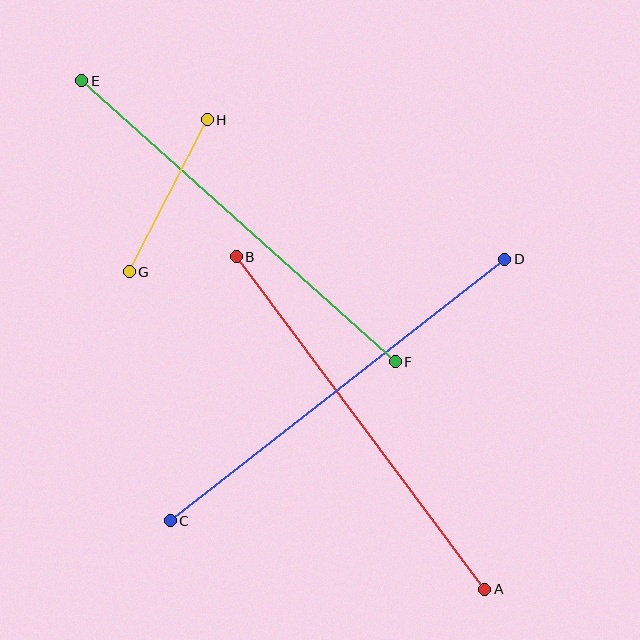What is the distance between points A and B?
The distance is approximately 415 pixels.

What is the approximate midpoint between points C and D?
The midpoint is at approximately (337, 390) pixels.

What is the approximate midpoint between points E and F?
The midpoint is at approximately (239, 221) pixels.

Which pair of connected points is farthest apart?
Points C and D are farthest apart.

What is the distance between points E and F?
The distance is approximately 421 pixels.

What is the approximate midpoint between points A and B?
The midpoint is at approximately (361, 423) pixels.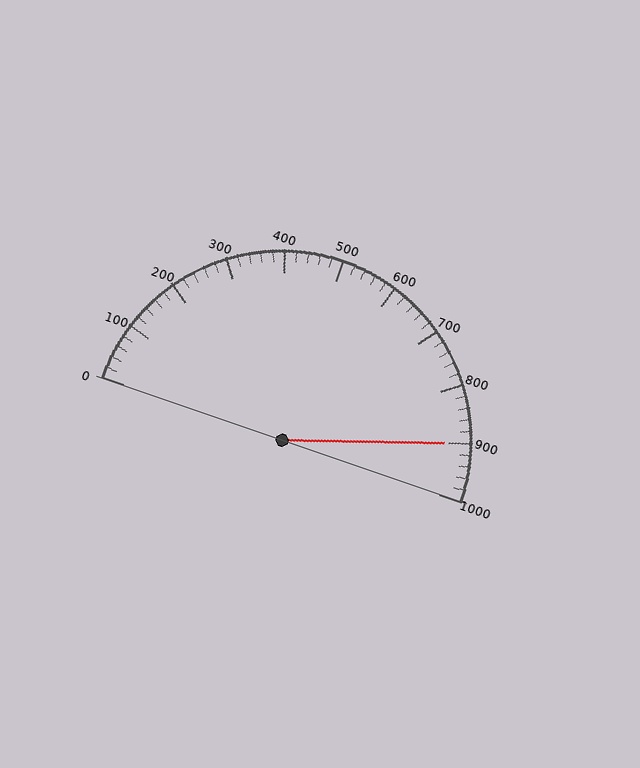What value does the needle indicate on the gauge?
The needle indicates approximately 900.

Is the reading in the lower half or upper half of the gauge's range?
The reading is in the upper half of the range (0 to 1000).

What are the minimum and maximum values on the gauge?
The gauge ranges from 0 to 1000.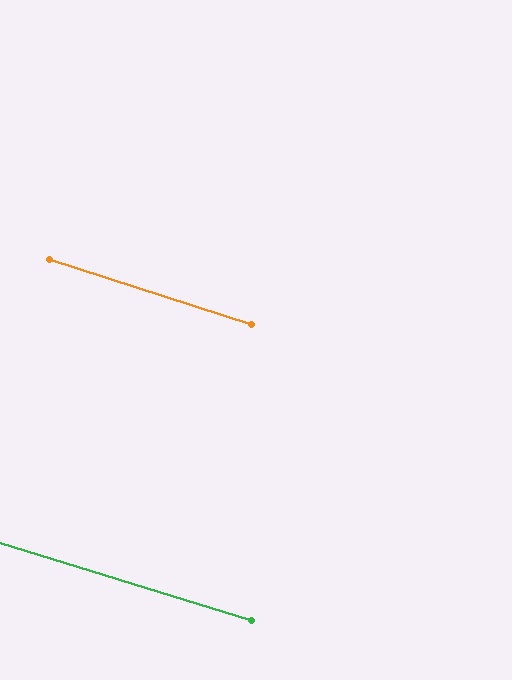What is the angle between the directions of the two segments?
Approximately 1 degree.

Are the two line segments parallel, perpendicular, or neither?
Parallel — their directions differ by only 0.9°.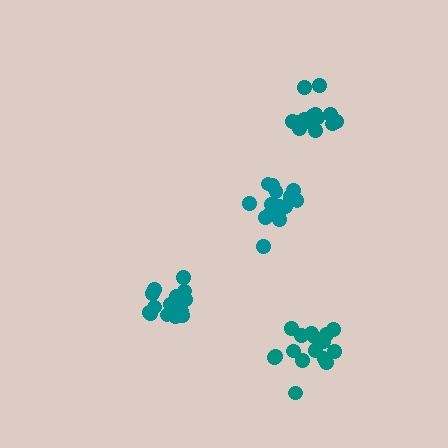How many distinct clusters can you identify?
There are 4 distinct clusters.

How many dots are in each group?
Group 1: 16 dots, Group 2: 16 dots, Group 3: 17 dots, Group 4: 15 dots (64 total).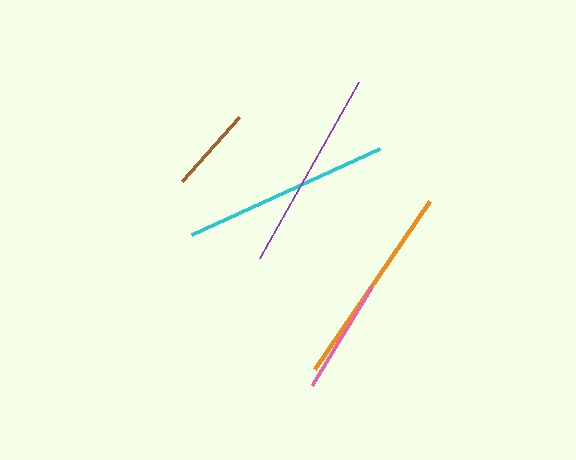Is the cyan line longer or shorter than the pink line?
The cyan line is longer than the pink line.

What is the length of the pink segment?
The pink segment is approximately 116 pixels long.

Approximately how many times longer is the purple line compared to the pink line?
The purple line is approximately 1.7 times the length of the pink line.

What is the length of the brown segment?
The brown segment is approximately 86 pixels long.